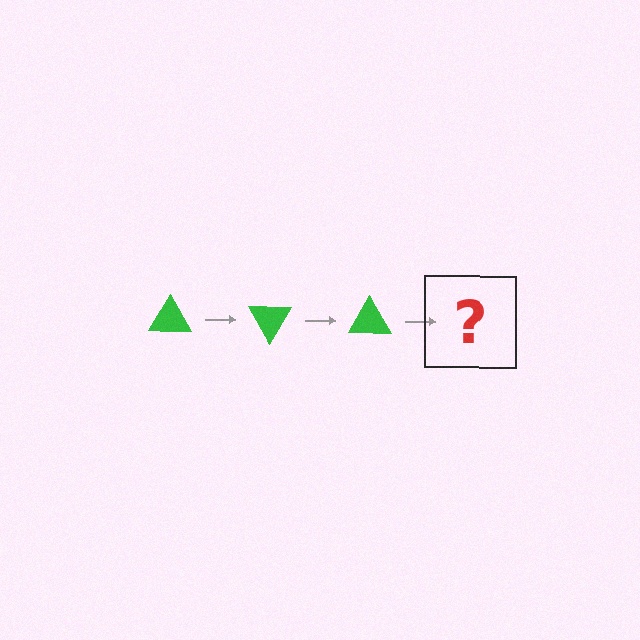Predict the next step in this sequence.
The next step is a green triangle rotated 180 degrees.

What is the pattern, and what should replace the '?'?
The pattern is that the triangle rotates 60 degrees each step. The '?' should be a green triangle rotated 180 degrees.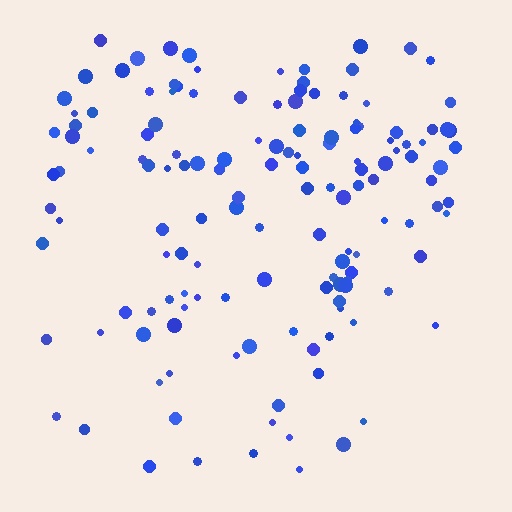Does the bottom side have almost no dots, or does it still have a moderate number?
Still a moderate number, just noticeably fewer than the top.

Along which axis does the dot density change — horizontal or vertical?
Vertical.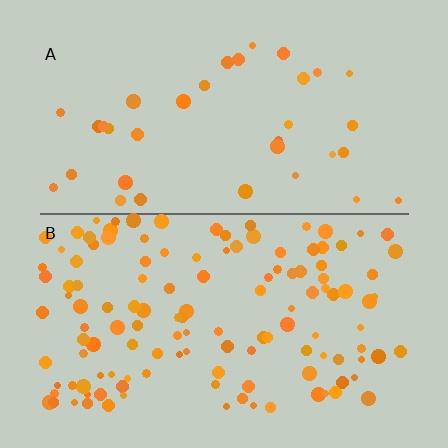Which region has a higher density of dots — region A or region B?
B (the bottom).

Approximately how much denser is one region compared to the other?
Approximately 3.5× — region B over region A.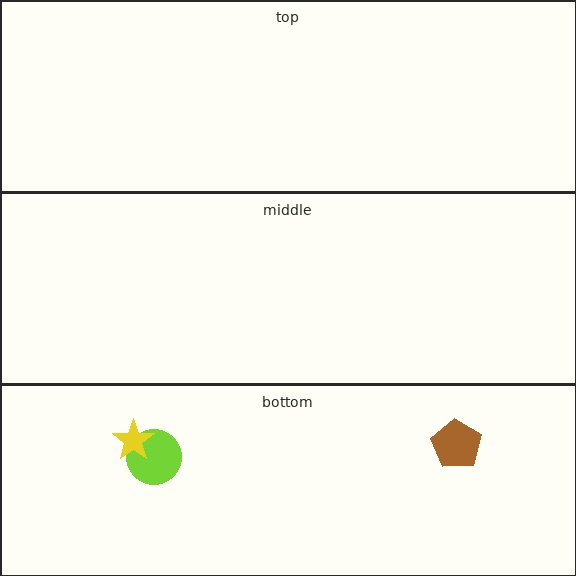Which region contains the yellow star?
The bottom region.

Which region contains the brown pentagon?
The bottom region.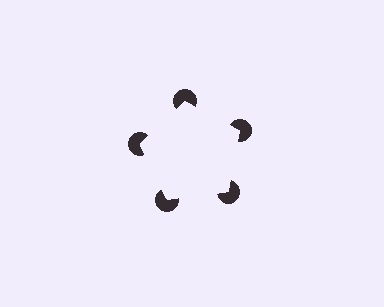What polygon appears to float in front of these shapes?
An illusory pentagon — its edges are inferred from the aligned wedge cuts in the pac-man discs, not physically drawn.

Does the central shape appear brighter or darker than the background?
It typically appears slightly brighter than the background, even though no actual brightness change is drawn.